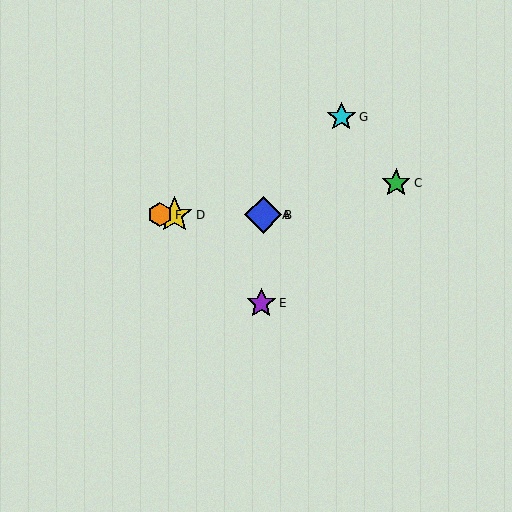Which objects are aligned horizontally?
Objects A, B, D, F are aligned horizontally.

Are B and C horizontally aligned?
No, B is at y≈215 and C is at y≈183.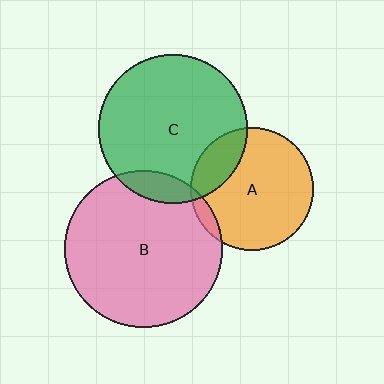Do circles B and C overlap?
Yes.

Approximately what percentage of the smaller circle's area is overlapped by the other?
Approximately 10%.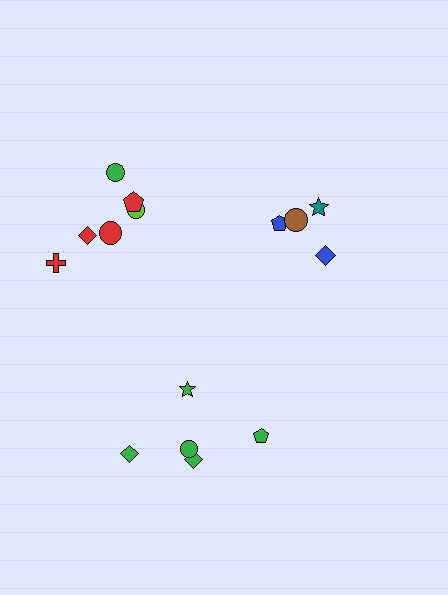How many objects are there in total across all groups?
There are 15 objects.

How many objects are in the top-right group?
There are 4 objects.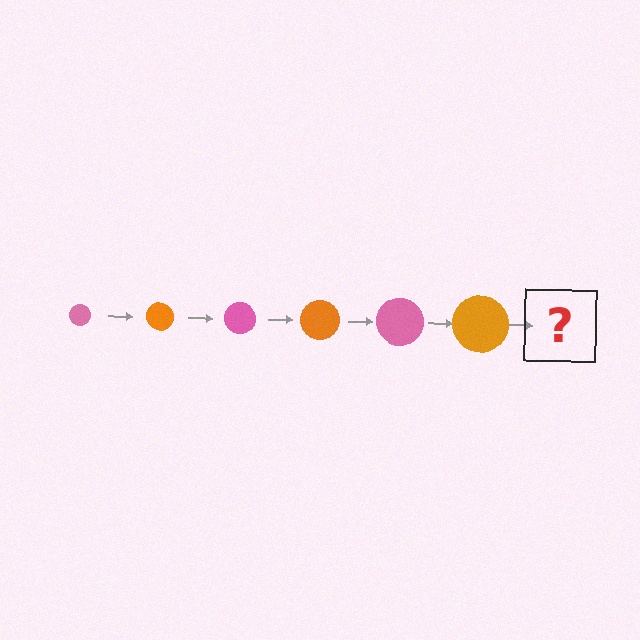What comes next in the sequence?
The next element should be a pink circle, larger than the previous one.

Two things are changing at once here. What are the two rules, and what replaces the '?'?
The two rules are that the circle grows larger each step and the color cycles through pink and orange. The '?' should be a pink circle, larger than the previous one.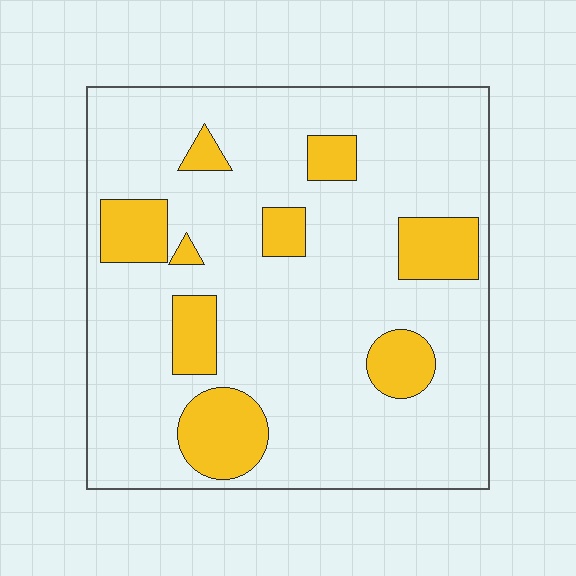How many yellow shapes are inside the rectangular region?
9.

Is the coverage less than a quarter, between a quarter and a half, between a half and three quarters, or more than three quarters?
Less than a quarter.